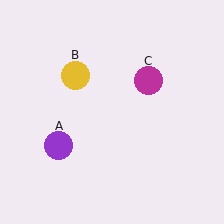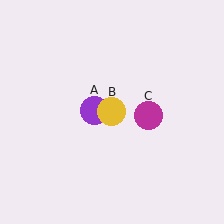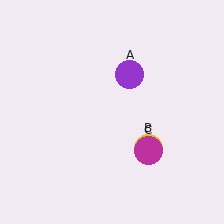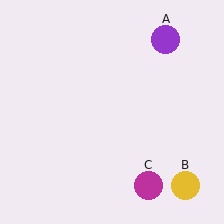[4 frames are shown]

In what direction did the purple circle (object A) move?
The purple circle (object A) moved up and to the right.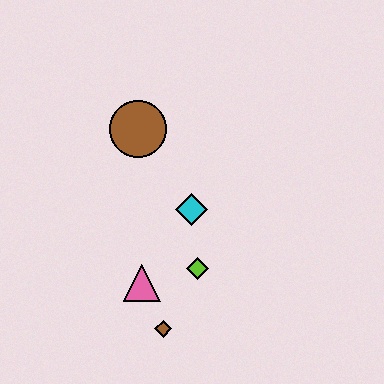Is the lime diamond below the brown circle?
Yes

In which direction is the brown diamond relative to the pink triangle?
The brown diamond is below the pink triangle.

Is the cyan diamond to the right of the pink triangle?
Yes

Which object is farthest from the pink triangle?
The brown circle is farthest from the pink triangle.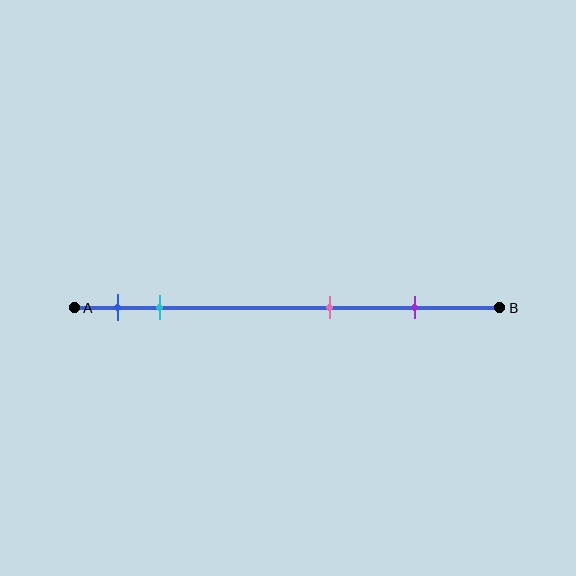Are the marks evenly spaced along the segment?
No, the marks are not evenly spaced.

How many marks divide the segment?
There are 4 marks dividing the segment.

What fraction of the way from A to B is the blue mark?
The blue mark is approximately 10% (0.1) of the way from A to B.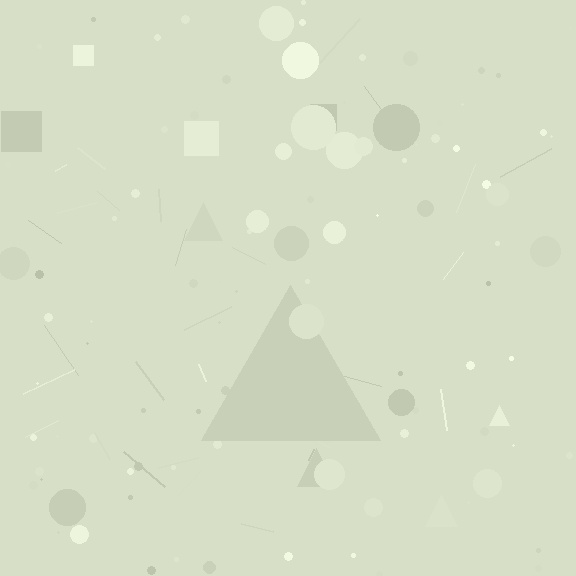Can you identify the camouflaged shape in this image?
The camouflaged shape is a triangle.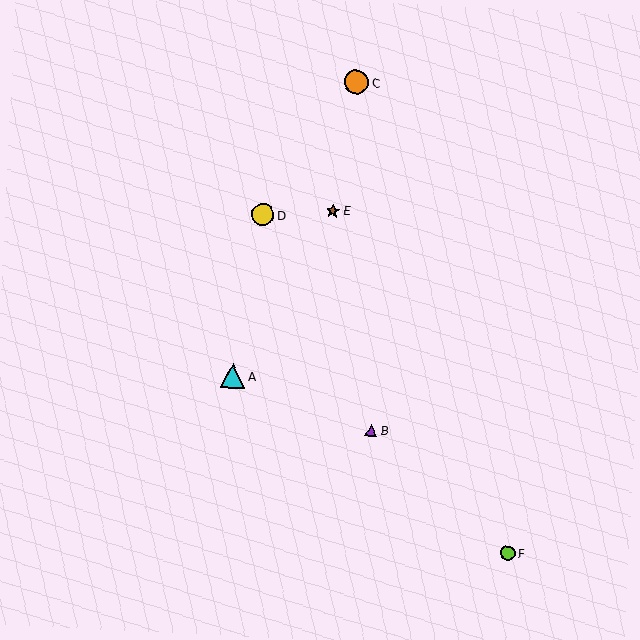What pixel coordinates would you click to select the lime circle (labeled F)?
Click at (508, 553) to select the lime circle F.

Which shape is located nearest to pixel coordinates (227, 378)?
The cyan triangle (labeled A) at (233, 376) is nearest to that location.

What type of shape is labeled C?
Shape C is an orange circle.